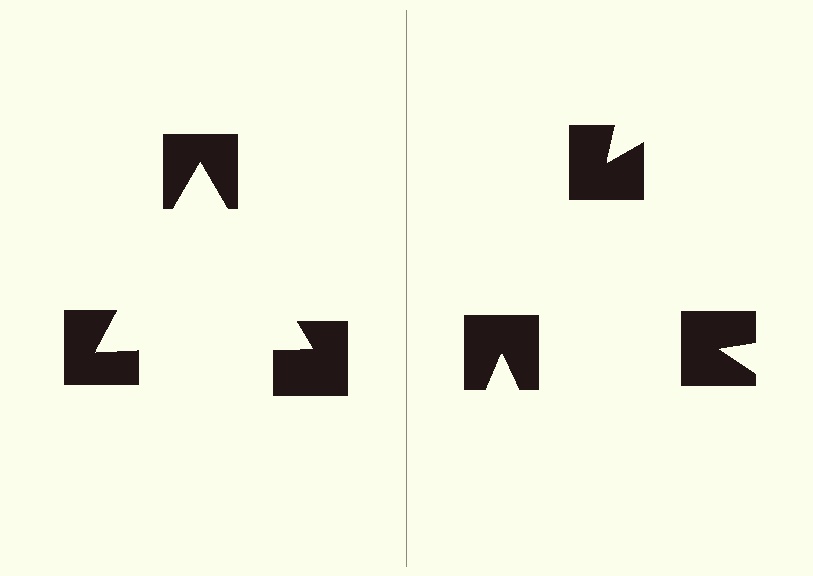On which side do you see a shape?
An illusory triangle appears on the left side. On the right side the wedge cuts are rotated, so no coherent shape forms.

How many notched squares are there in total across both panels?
6 — 3 on each side.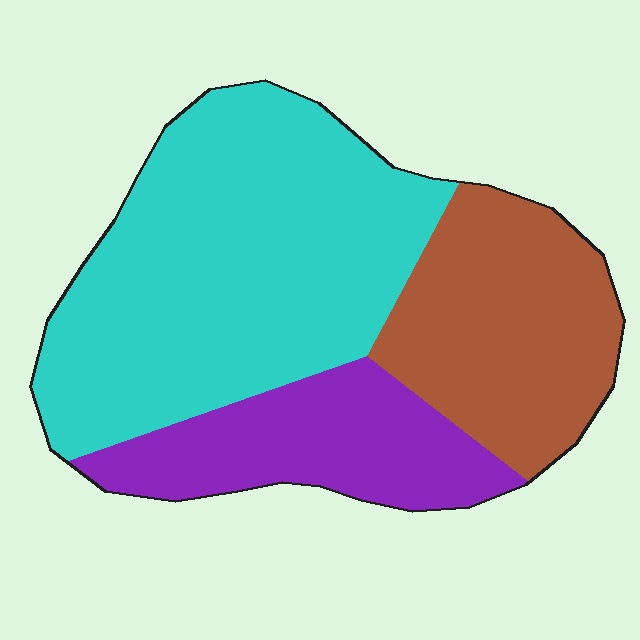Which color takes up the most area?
Cyan, at roughly 50%.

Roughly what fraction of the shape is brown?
Brown covers 27% of the shape.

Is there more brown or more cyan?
Cyan.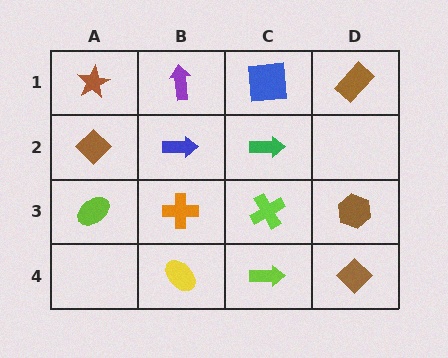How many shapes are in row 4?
3 shapes.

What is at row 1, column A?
A brown star.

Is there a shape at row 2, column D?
No, that cell is empty.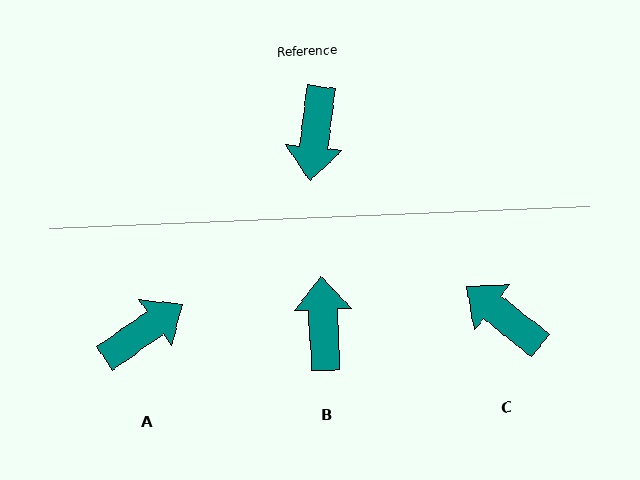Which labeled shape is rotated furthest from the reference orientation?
B, about 171 degrees away.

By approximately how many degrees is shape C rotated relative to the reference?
Approximately 122 degrees clockwise.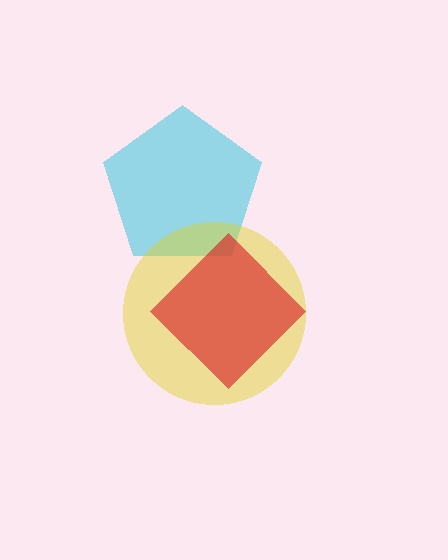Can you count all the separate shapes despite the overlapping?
Yes, there are 3 separate shapes.